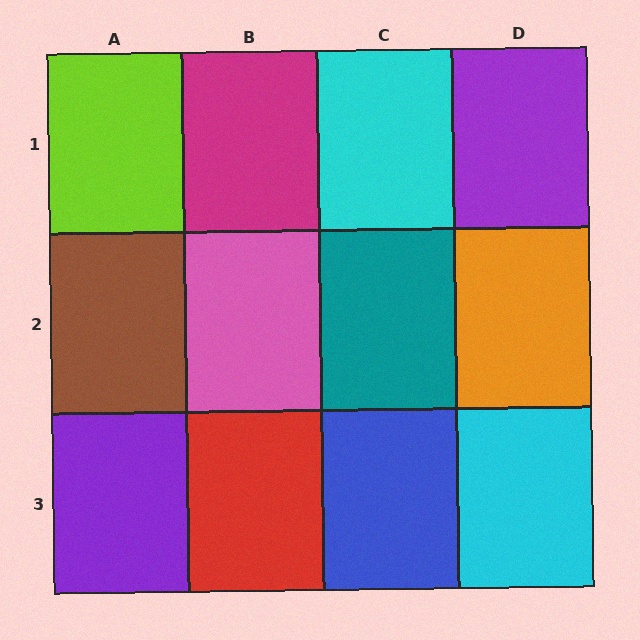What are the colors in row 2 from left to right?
Brown, pink, teal, orange.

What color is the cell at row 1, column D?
Purple.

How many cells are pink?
1 cell is pink.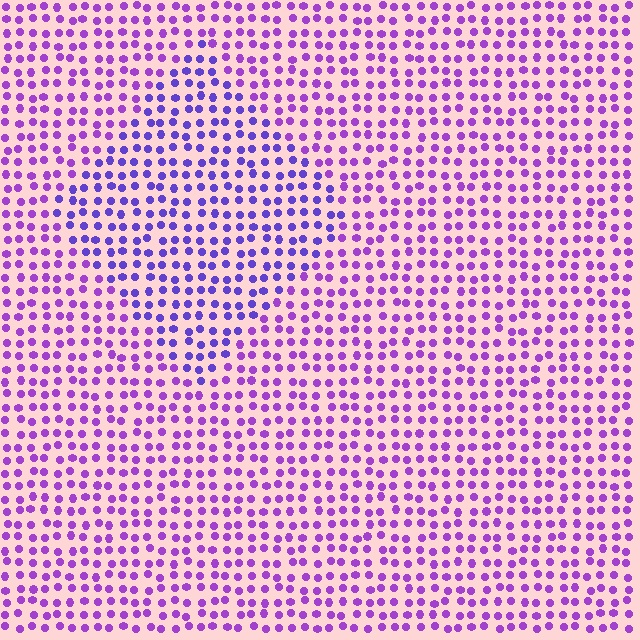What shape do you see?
I see a diamond.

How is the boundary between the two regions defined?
The boundary is defined purely by a slight shift in hue (about 27 degrees). Spacing, size, and orientation are identical on both sides.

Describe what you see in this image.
The image is filled with small purple elements in a uniform arrangement. A diamond-shaped region is visible where the elements are tinted to a slightly different hue, forming a subtle color boundary.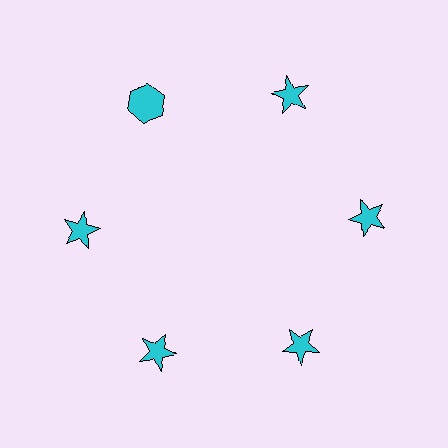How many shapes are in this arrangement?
There are 6 shapes arranged in a ring pattern.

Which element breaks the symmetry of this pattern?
The cyan hexagon at roughly the 11 o'clock position breaks the symmetry. All other shapes are cyan stars.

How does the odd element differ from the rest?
It has a different shape: hexagon instead of star.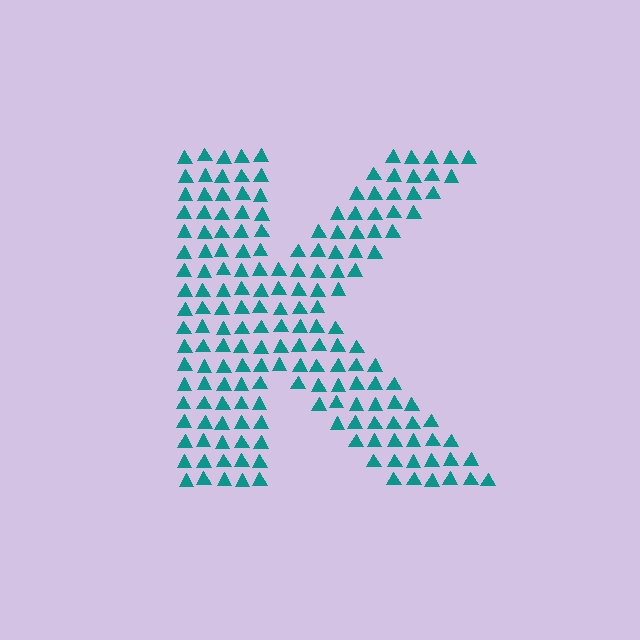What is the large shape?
The large shape is the letter K.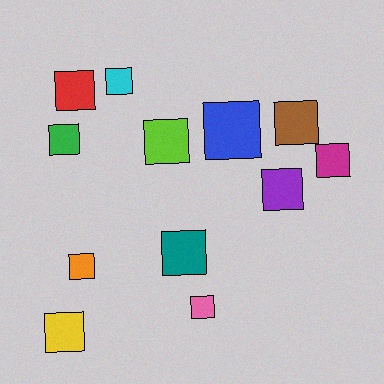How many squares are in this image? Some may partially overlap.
There are 12 squares.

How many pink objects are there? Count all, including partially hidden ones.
There is 1 pink object.